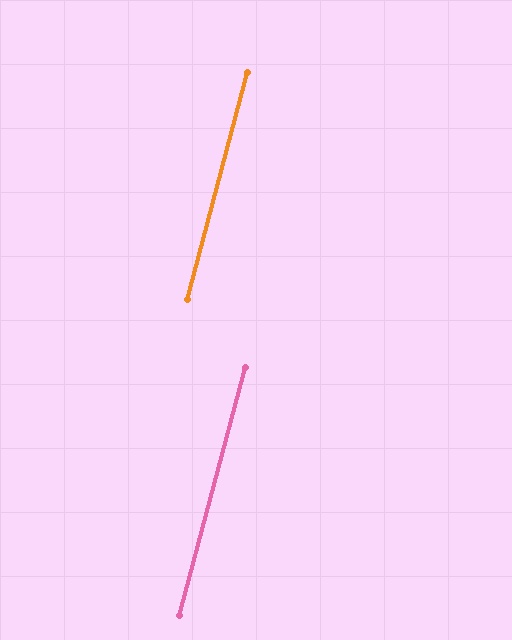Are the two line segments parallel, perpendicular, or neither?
Parallel — their directions differ by only 0.1°.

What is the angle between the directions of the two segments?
Approximately 0 degrees.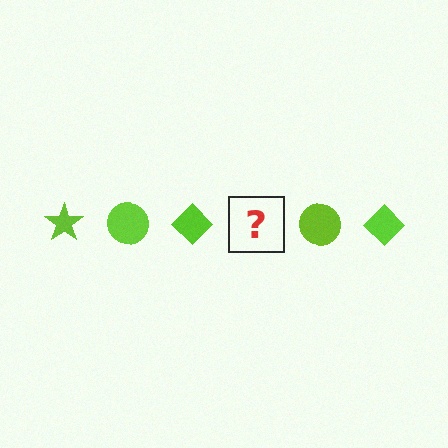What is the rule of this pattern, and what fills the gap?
The rule is that the pattern cycles through star, circle, diamond shapes in lime. The gap should be filled with a lime star.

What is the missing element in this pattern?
The missing element is a lime star.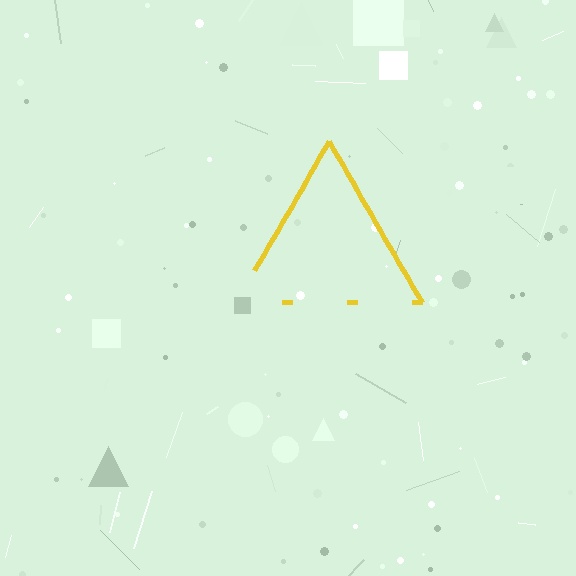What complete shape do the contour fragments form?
The contour fragments form a triangle.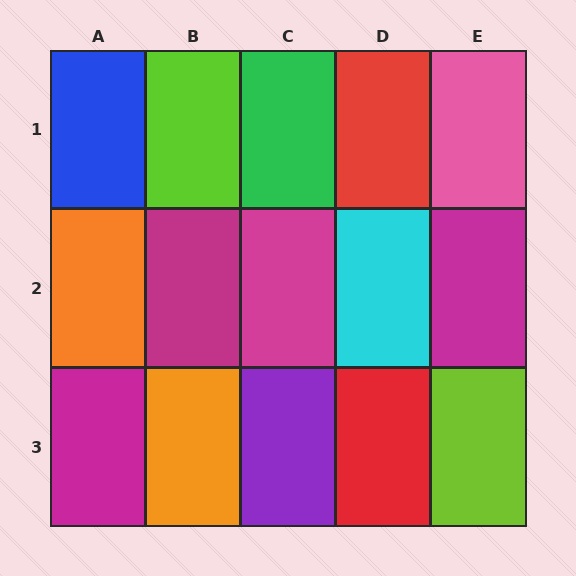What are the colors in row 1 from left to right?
Blue, lime, green, red, pink.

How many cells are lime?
2 cells are lime.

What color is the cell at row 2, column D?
Cyan.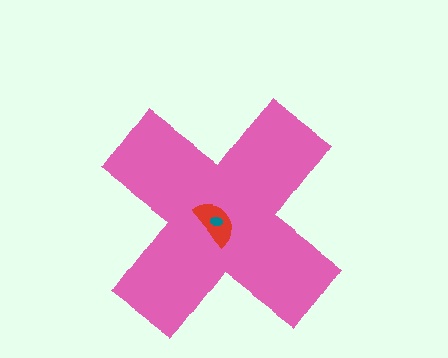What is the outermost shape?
The pink cross.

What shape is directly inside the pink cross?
The red semicircle.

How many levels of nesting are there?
3.